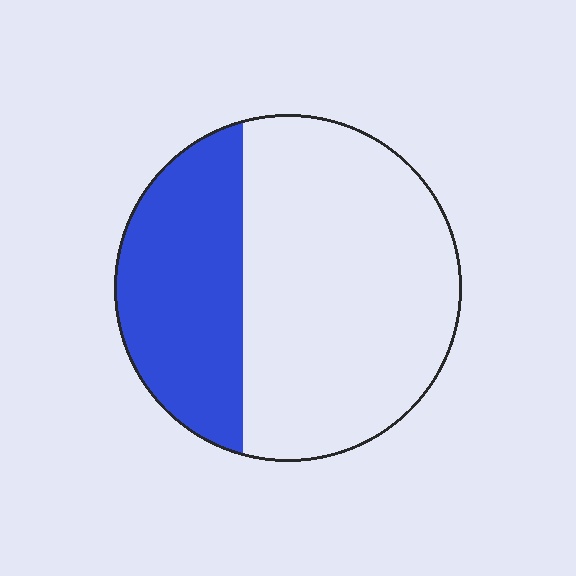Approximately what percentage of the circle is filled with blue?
Approximately 35%.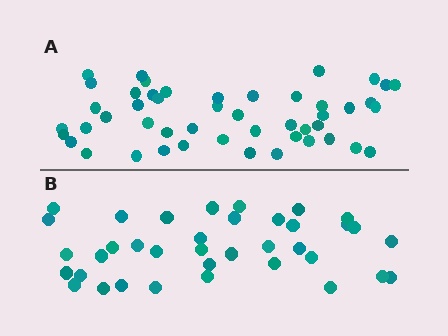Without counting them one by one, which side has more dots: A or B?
Region A (the top region) has more dots.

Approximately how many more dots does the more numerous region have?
Region A has roughly 12 or so more dots than region B.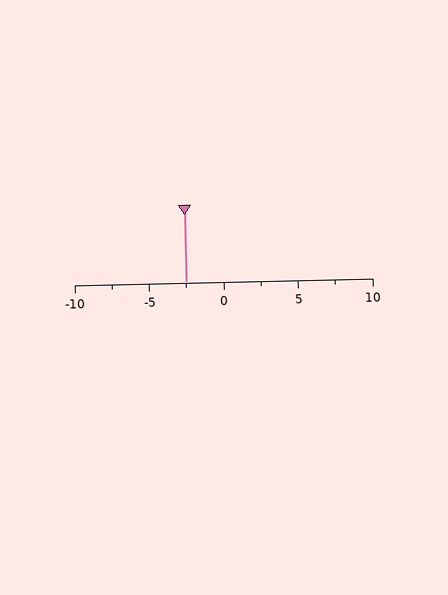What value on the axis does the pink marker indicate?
The marker indicates approximately -2.5.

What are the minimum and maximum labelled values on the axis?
The axis runs from -10 to 10.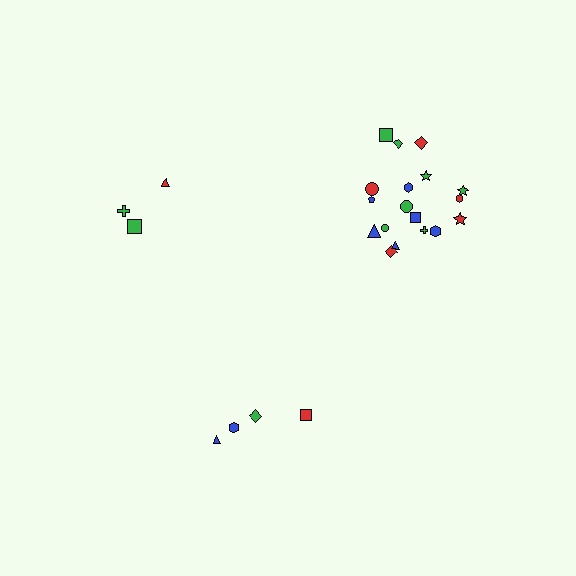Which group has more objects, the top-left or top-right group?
The top-right group.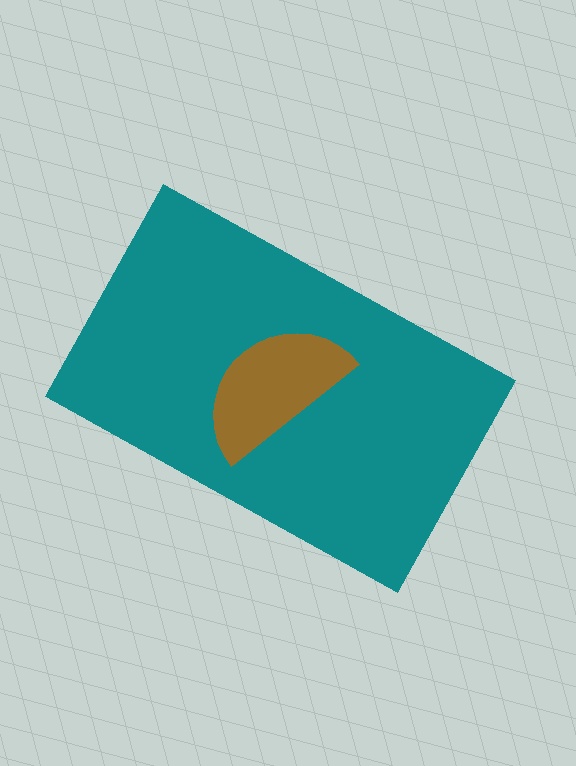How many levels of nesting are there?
2.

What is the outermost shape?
The teal rectangle.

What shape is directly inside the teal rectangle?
The brown semicircle.